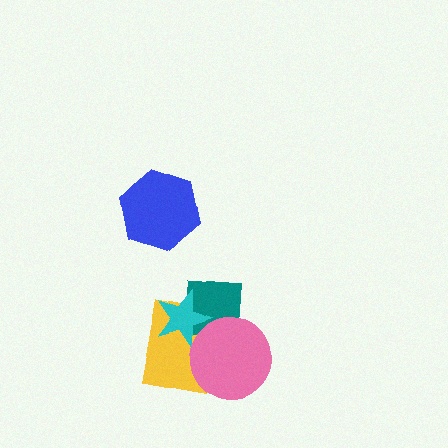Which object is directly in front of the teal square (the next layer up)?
The cyan star is directly in front of the teal square.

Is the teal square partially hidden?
Yes, it is partially covered by another shape.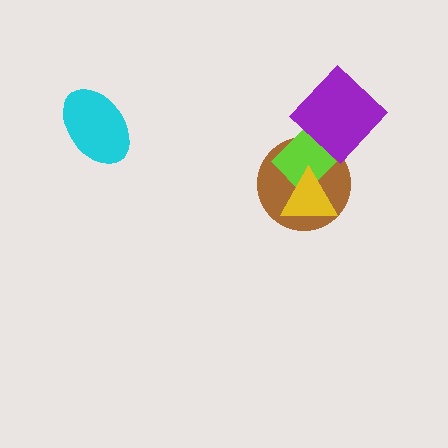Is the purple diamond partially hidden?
No, no other shape covers it.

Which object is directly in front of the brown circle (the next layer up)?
The lime diamond is directly in front of the brown circle.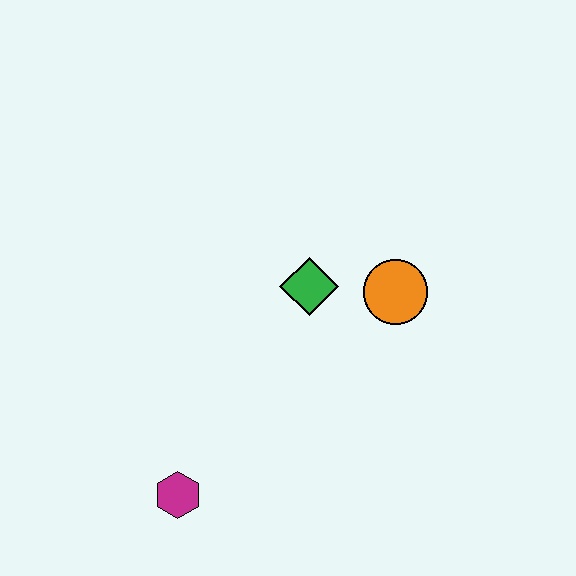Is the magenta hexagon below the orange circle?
Yes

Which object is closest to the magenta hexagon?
The green diamond is closest to the magenta hexagon.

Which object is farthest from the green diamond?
The magenta hexagon is farthest from the green diamond.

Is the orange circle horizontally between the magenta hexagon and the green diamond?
No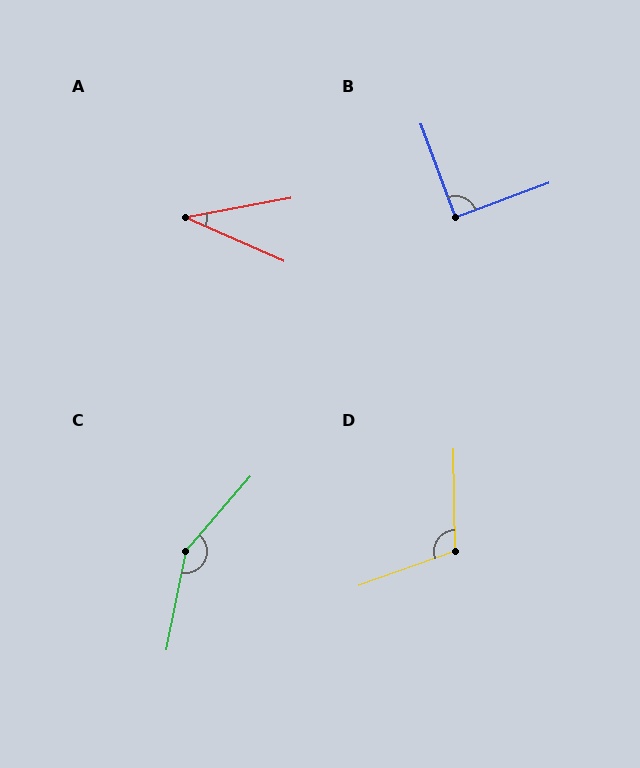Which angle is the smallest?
A, at approximately 34 degrees.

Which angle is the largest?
C, at approximately 150 degrees.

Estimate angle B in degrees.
Approximately 90 degrees.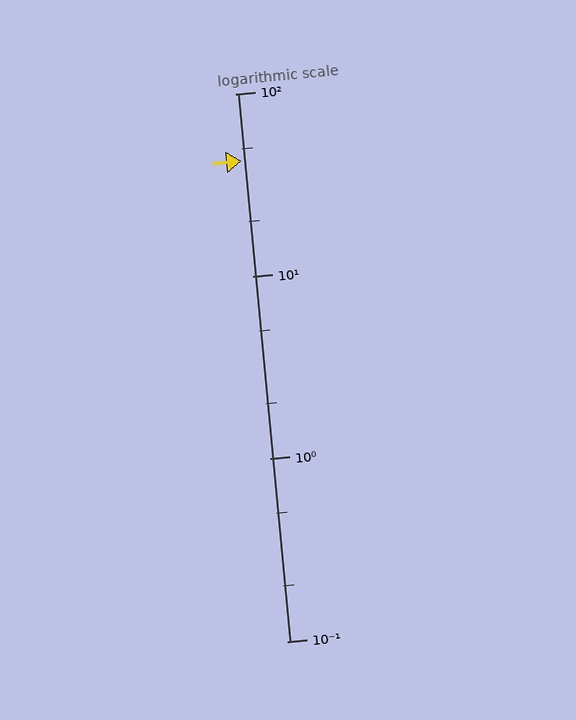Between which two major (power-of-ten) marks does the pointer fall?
The pointer is between 10 and 100.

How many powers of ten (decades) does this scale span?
The scale spans 3 decades, from 0.1 to 100.